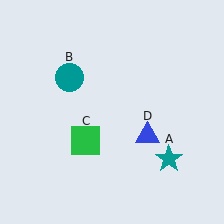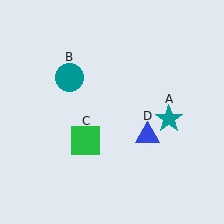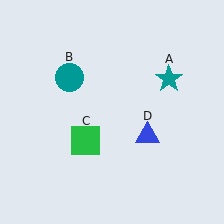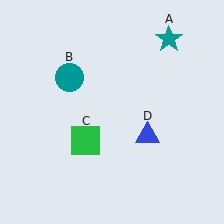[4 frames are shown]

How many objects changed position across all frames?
1 object changed position: teal star (object A).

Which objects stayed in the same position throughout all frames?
Teal circle (object B) and green square (object C) and blue triangle (object D) remained stationary.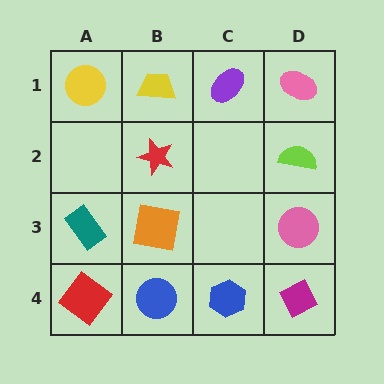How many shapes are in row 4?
4 shapes.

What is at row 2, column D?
A lime semicircle.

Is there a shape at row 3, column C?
No, that cell is empty.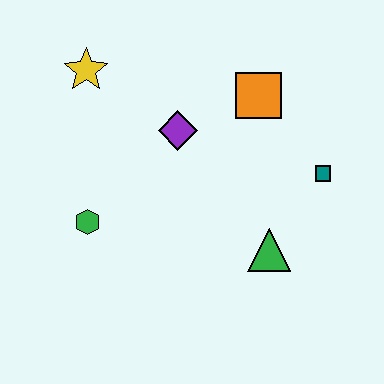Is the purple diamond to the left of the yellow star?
No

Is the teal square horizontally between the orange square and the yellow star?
No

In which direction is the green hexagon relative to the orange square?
The green hexagon is to the left of the orange square.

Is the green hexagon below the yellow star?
Yes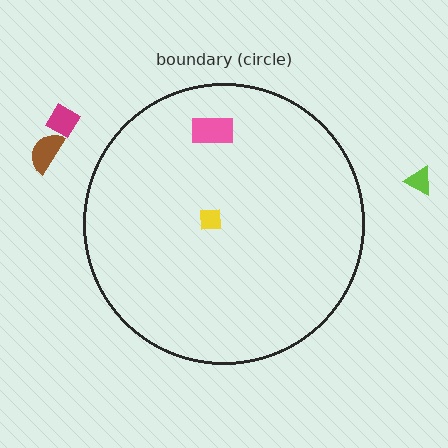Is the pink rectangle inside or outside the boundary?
Inside.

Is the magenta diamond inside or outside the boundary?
Outside.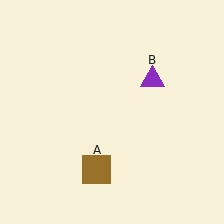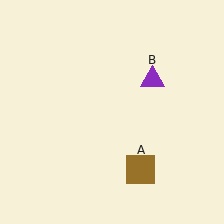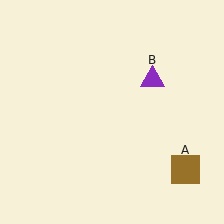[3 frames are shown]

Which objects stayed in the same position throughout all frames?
Purple triangle (object B) remained stationary.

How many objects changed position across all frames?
1 object changed position: brown square (object A).